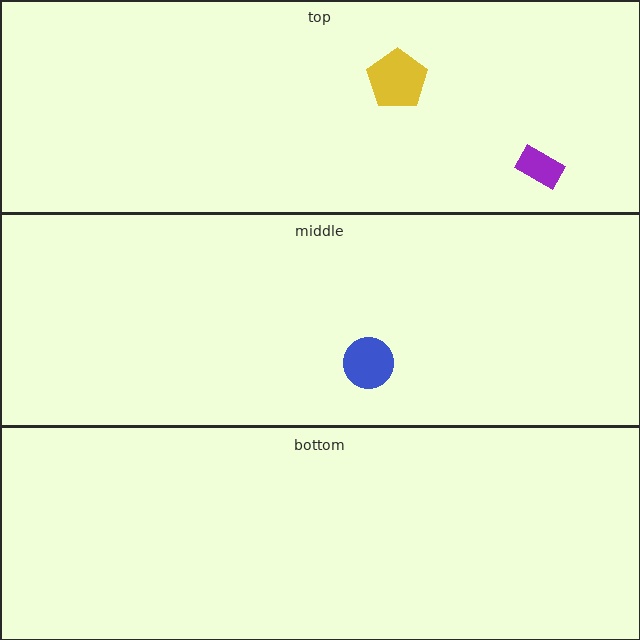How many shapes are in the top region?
2.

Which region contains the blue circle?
The middle region.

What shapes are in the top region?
The purple rectangle, the yellow pentagon.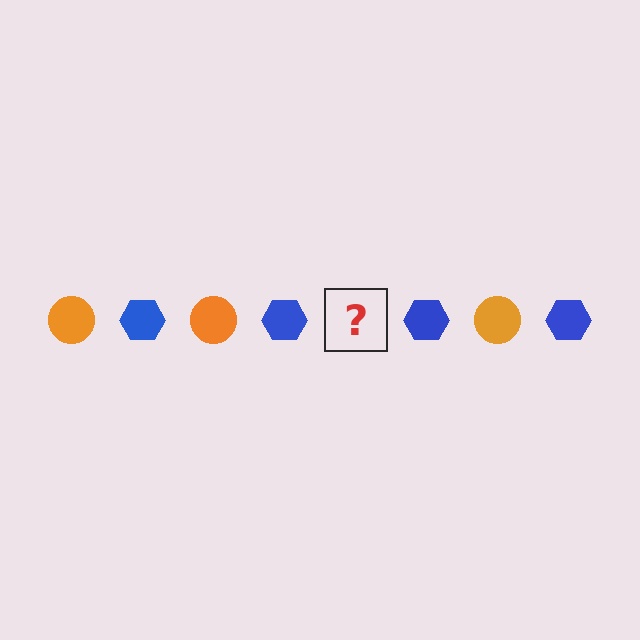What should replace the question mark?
The question mark should be replaced with an orange circle.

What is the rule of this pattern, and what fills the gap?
The rule is that the pattern alternates between orange circle and blue hexagon. The gap should be filled with an orange circle.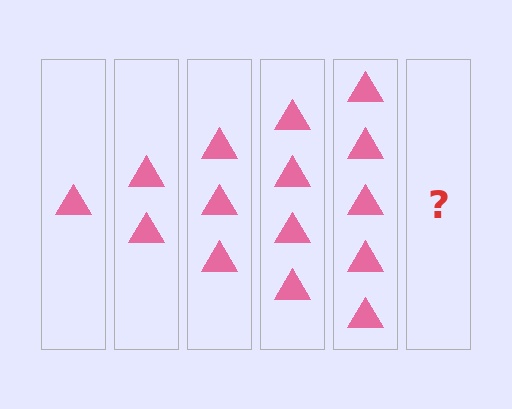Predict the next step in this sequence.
The next step is 6 triangles.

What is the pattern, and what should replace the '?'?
The pattern is that each step adds one more triangle. The '?' should be 6 triangles.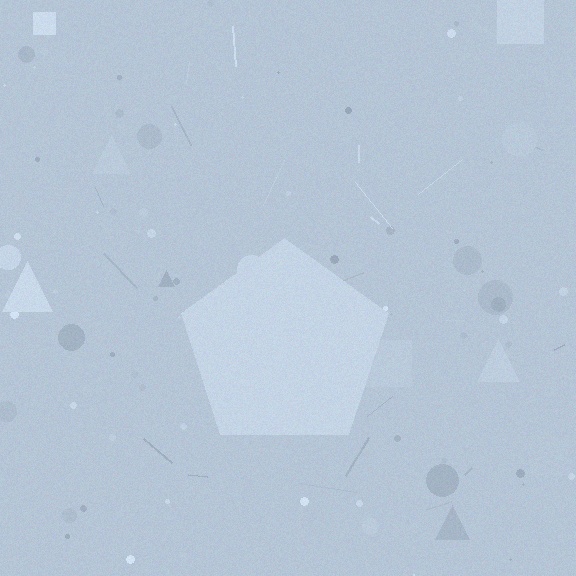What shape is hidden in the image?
A pentagon is hidden in the image.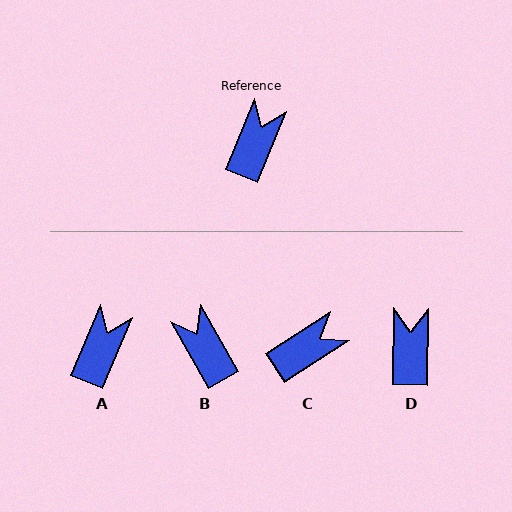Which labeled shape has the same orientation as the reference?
A.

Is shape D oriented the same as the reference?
No, it is off by about 22 degrees.